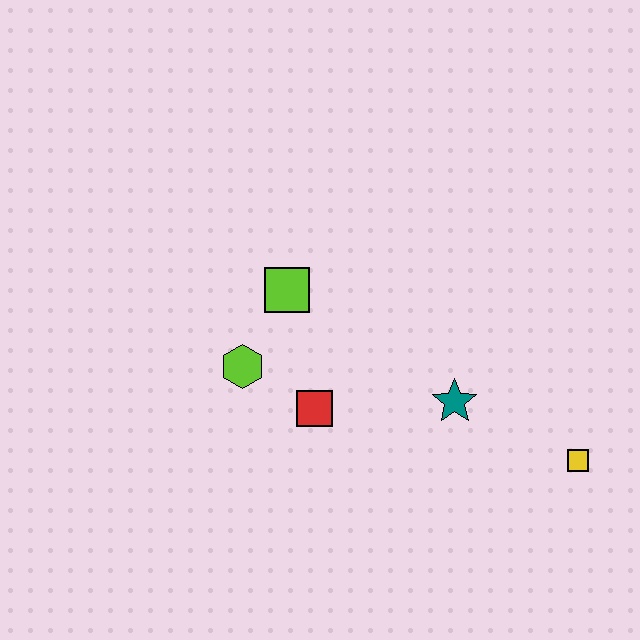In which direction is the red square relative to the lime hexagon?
The red square is to the right of the lime hexagon.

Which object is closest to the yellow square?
The teal star is closest to the yellow square.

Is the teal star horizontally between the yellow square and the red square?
Yes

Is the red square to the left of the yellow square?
Yes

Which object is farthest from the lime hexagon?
The yellow square is farthest from the lime hexagon.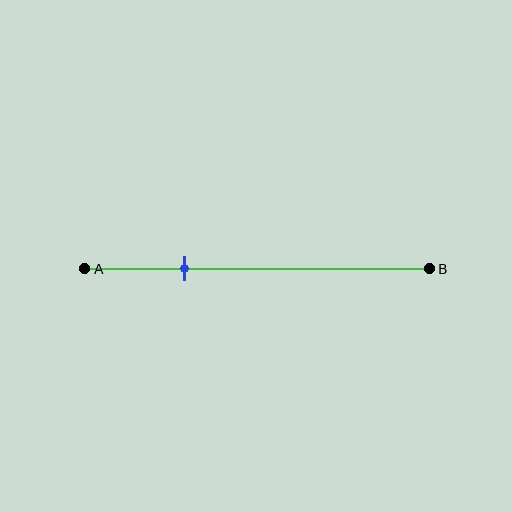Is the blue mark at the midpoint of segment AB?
No, the mark is at about 30% from A, not at the 50% midpoint.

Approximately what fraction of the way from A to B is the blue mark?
The blue mark is approximately 30% of the way from A to B.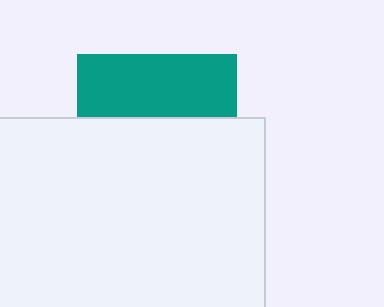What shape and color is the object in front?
The object in front is a white rectangle.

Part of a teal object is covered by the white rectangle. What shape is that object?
It is a square.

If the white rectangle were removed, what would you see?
You would see the complete teal square.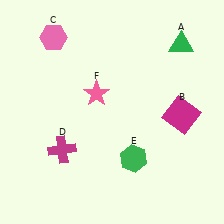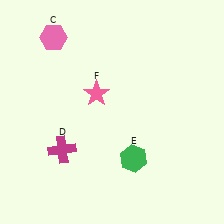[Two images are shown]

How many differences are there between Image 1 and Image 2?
There are 2 differences between the two images.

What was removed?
The magenta square (B), the green triangle (A) were removed in Image 2.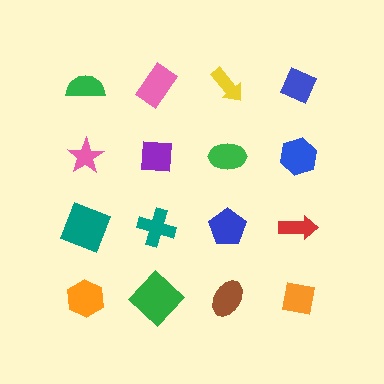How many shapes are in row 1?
4 shapes.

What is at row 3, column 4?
A red arrow.